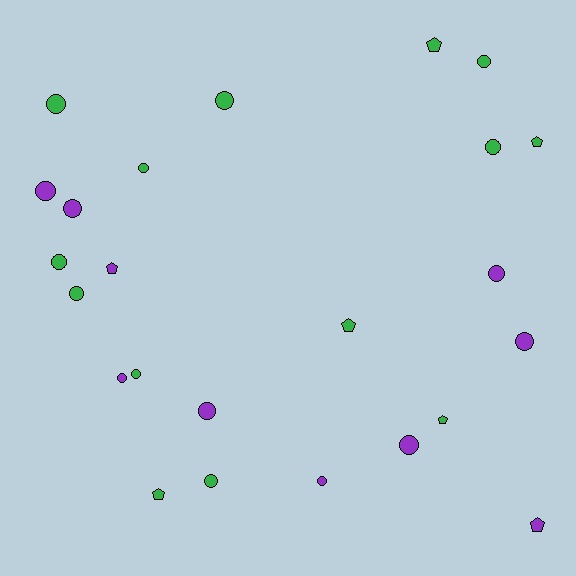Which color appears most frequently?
Green, with 14 objects.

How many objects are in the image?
There are 24 objects.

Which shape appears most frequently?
Circle, with 17 objects.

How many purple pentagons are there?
There are 2 purple pentagons.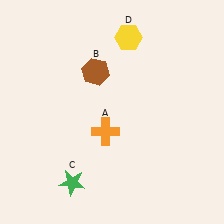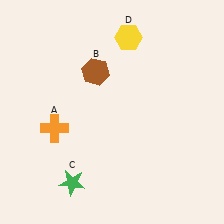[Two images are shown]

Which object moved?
The orange cross (A) moved left.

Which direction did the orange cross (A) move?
The orange cross (A) moved left.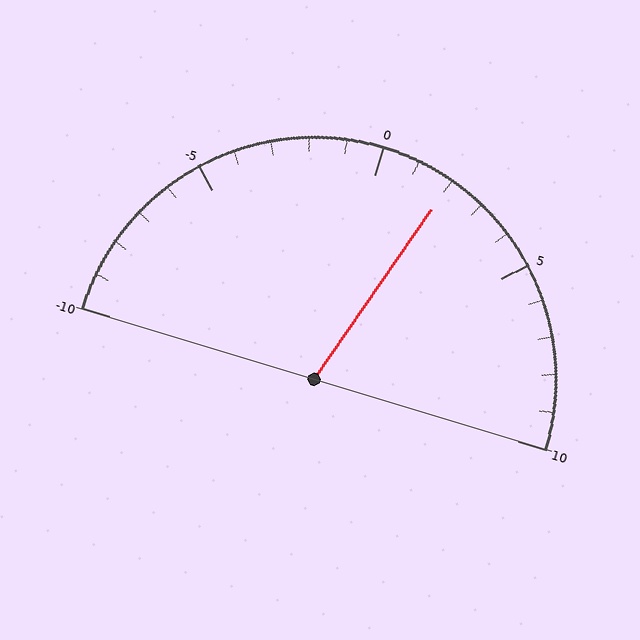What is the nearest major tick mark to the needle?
The nearest major tick mark is 0.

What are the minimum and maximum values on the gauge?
The gauge ranges from -10 to 10.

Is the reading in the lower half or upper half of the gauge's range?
The reading is in the upper half of the range (-10 to 10).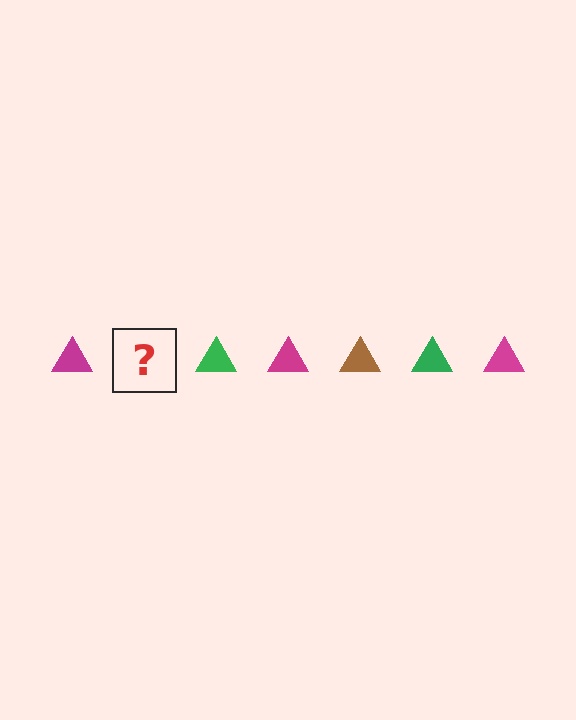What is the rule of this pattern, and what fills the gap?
The rule is that the pattern cycles through magenta, brown, green triangles. The gap should be filled with a brown triangle.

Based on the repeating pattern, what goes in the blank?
The blank should be a brown triangle.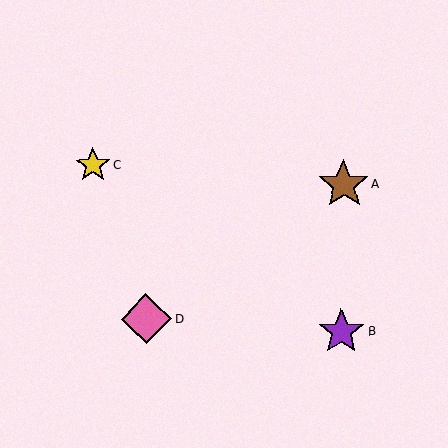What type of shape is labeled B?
Shape B is a purple star.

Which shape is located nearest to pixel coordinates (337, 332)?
The purple star (labeled B) at (341, 332) is nearest to that location.